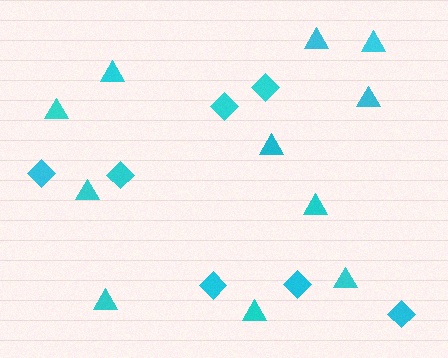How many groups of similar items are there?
There are 2 groups: one group of diamonds (7) and one group of triangles (11).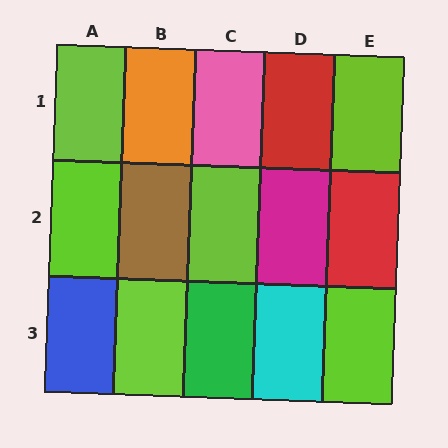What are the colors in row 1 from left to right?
Lime, orange, pink, red, lime.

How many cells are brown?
1 cell is brown.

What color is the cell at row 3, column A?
Blue.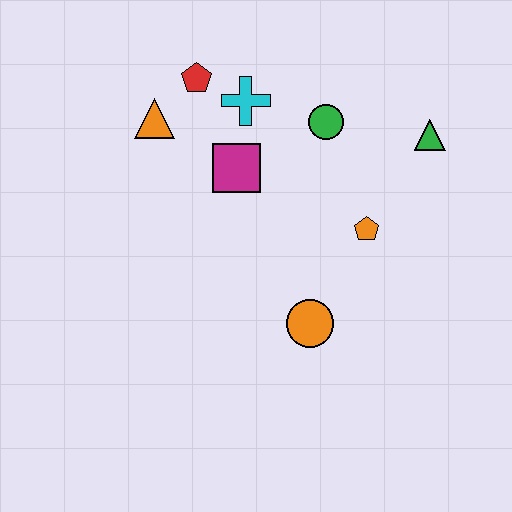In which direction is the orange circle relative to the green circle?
The orange circle is below the green circle.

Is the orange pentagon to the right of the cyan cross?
Yes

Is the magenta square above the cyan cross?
No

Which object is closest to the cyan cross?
The red pentagon is closest to the cyan cross.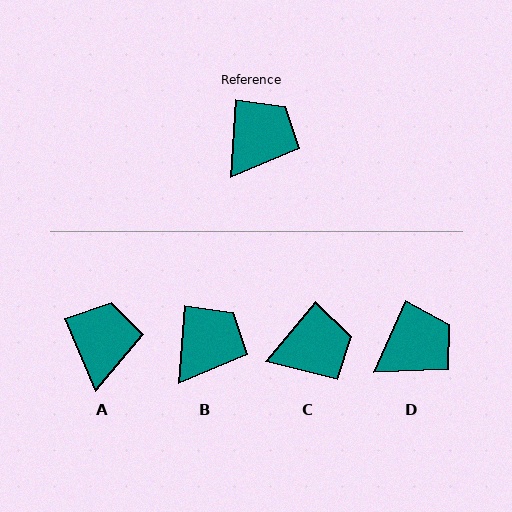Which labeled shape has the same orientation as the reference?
B.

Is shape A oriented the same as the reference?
No, it is off by about 27 degrees.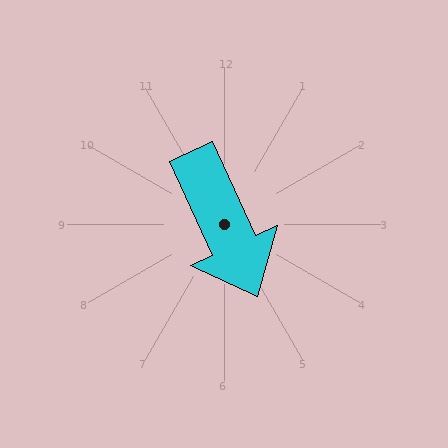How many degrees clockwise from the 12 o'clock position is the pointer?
Approximately 155 degrees.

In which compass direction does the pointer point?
Southeast.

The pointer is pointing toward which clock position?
Roughly 5 o'clock.